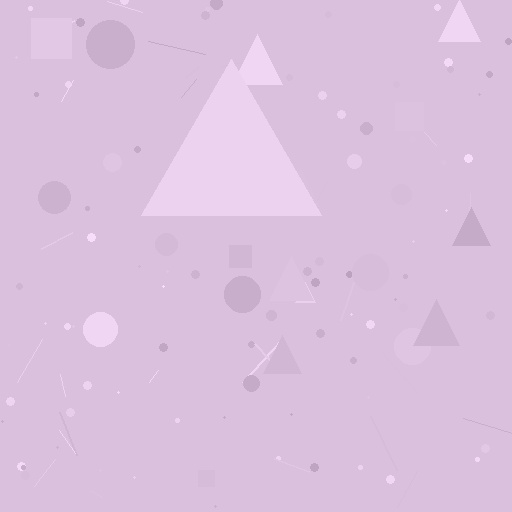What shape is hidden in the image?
A triangle is hidden in the image.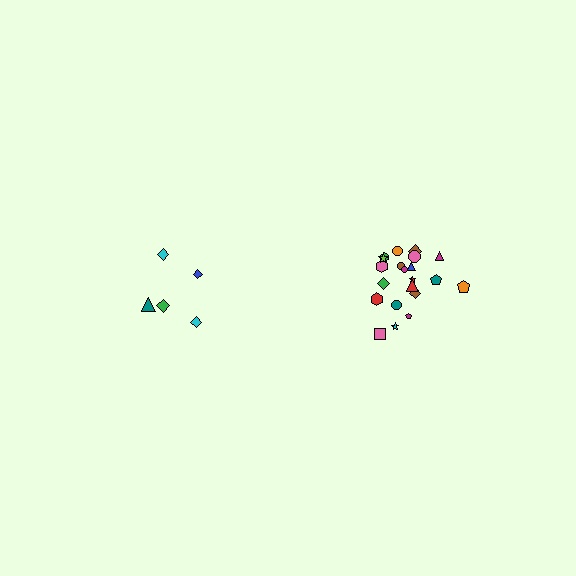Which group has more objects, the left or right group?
The right group.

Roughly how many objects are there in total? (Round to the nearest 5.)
Roughly 25 objects in total.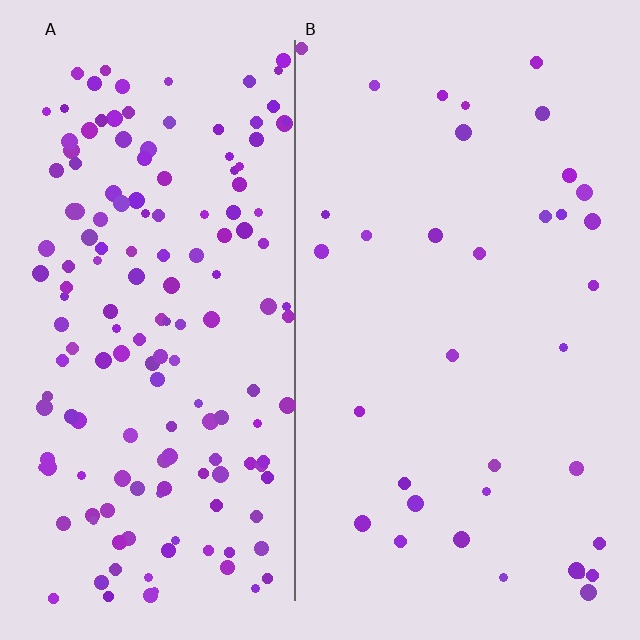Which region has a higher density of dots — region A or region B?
A (the left).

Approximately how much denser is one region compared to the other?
Approximately 4.6× — region A over region B.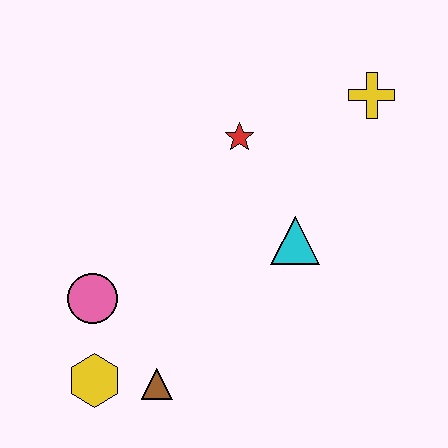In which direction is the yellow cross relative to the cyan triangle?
The yellow cross is above the cyan triangle.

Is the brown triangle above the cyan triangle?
No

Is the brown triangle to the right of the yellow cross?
No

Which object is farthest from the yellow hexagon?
The yellow cross is farthest from the yellow hexagon.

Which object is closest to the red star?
The cyan triangle is closest to the red star.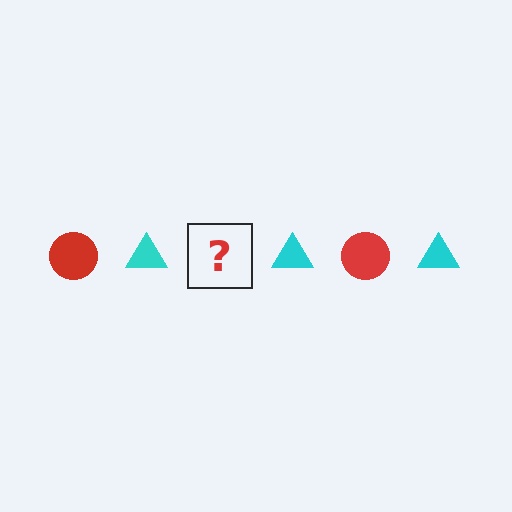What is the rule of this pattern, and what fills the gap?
The rule is that the pattern alternates between red circle and cyan triangle. The gap should be filled with a red circle.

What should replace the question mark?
The question mark should be replaced with a red circle.